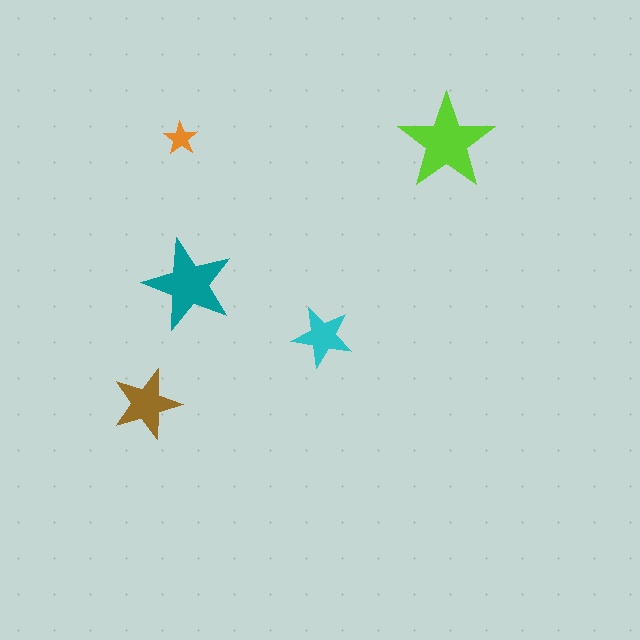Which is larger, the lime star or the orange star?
The lime one.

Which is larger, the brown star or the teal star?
The teal one.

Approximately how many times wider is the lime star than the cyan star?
About 1.5 times wider.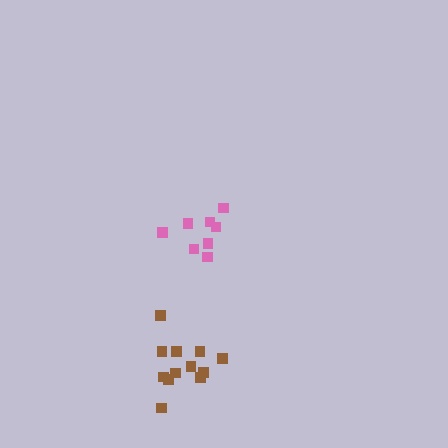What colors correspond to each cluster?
The clusters are colored: brown, pink.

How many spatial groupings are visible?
There are 2 spatial groupings.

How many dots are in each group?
Group 1: 12 dots, Group 2: 8 dots (20 total).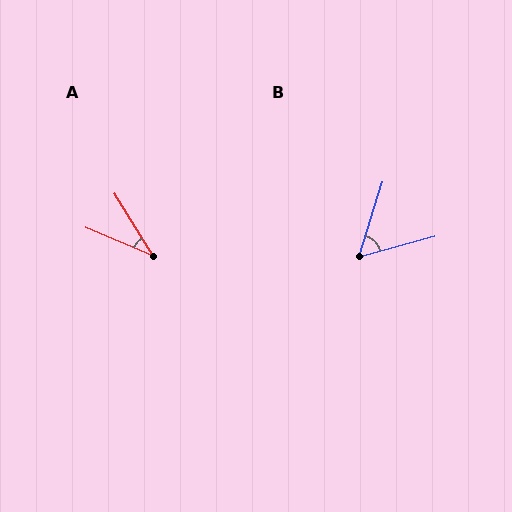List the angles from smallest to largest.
A (35°), B (57°).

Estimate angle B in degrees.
Approximately 57 degrees.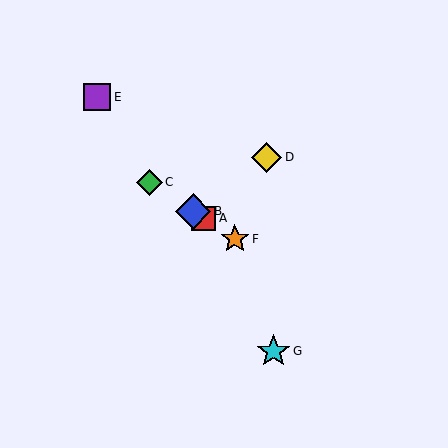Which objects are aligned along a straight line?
Objects A, B, C, F are aligned along a straight line.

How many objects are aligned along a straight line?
4 objects (A, B, C, F) are aligned along a straight line.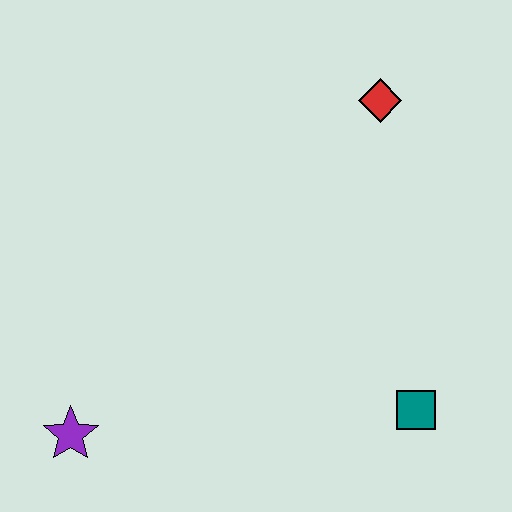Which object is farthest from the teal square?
The purple star is farthest from the teal square.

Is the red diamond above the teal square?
Yes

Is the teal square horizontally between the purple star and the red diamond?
No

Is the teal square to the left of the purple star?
No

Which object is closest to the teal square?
The red diamond is closest to the teal square.